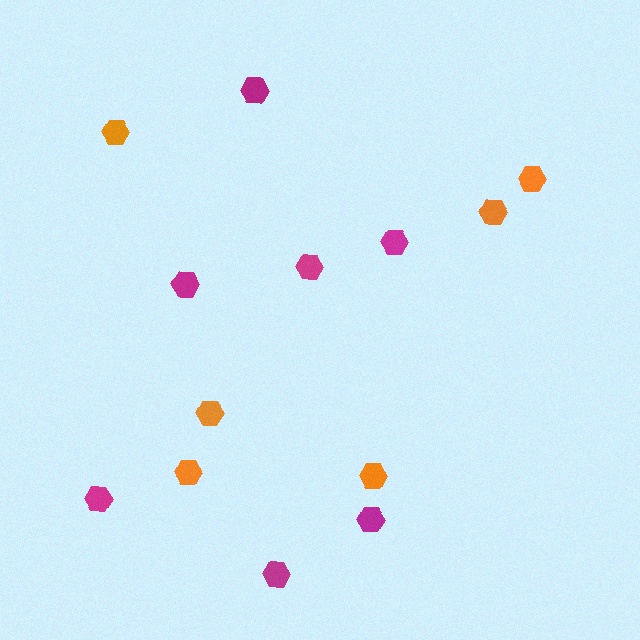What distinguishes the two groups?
There are 2 groups: one group of orange hexagons (6) and one group of magenta hexagons (7).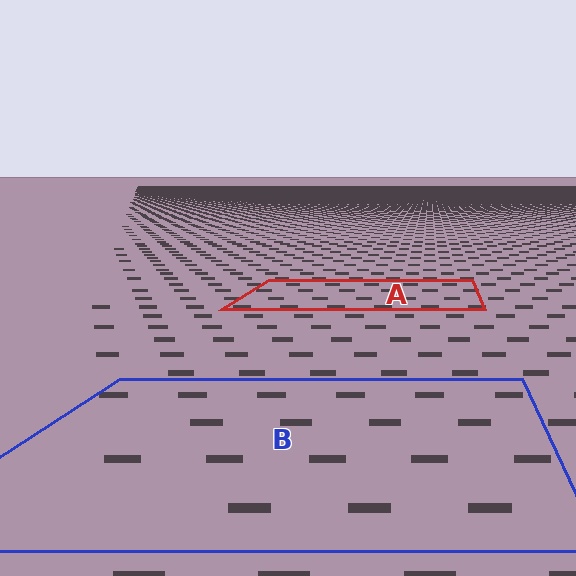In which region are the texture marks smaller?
The texture marks are smaller in region A, because it is farther away.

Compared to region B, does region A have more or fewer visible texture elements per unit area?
Region A has more texture elements per unit area — they are packed more densely because it is farther away.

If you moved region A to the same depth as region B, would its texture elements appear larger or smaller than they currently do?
They would appear larger. At a closer depth, the same texture elements are projected at a bigger on-screen size.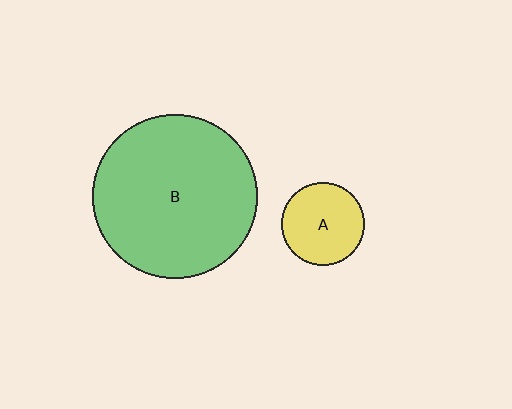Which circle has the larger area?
Circle B (green).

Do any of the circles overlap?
No, none of the circles overlap.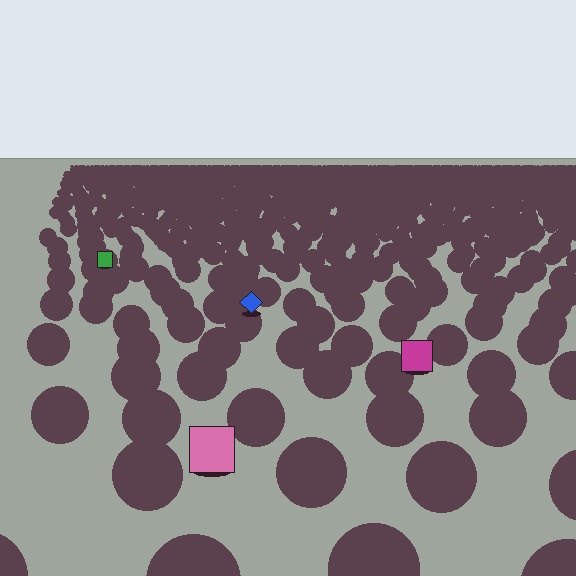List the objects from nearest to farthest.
From nearest to farthest: the pink square, the magenta square, the blue diamond, the green square.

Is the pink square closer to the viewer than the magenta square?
Yes. The pink square is closer — you can tell from the texture gradient: the ground texture is coarser near it.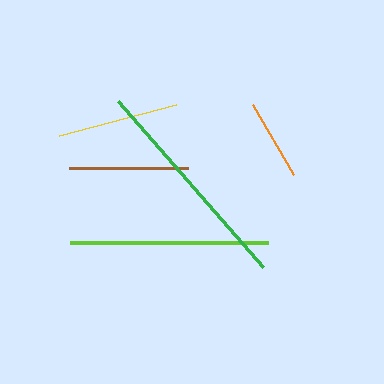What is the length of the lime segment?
The lime segment is approximately 198 pixels long.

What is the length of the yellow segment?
The yellow segment is approximately 121 pixels long.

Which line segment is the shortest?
The orange line is the shortest at approximately 81 pixels.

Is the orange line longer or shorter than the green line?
The green line is longer than the orange line.